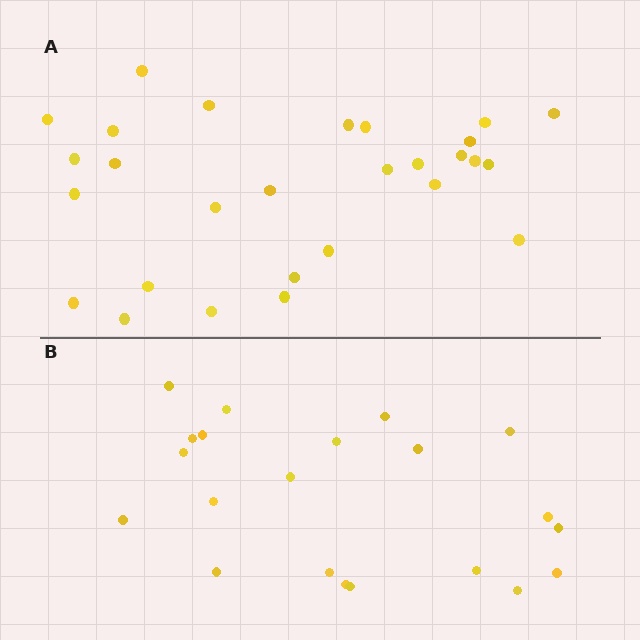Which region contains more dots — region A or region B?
Region A (the top region) has more dots.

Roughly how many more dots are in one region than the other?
Region A has roughly 8 or so more dots than region B.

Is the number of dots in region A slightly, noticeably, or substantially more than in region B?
Region A has noticeably more, but not dramatically so. The ratio is roughly 1.3 to 1.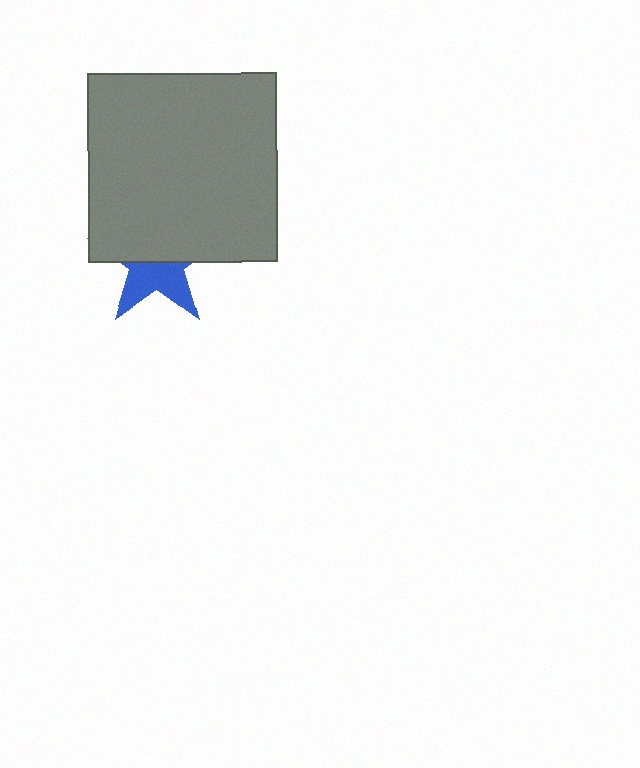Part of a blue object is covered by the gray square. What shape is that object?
It is a star.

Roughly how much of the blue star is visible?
A small part of it is visible (roughly 44%).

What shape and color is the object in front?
The object in front is a gray square.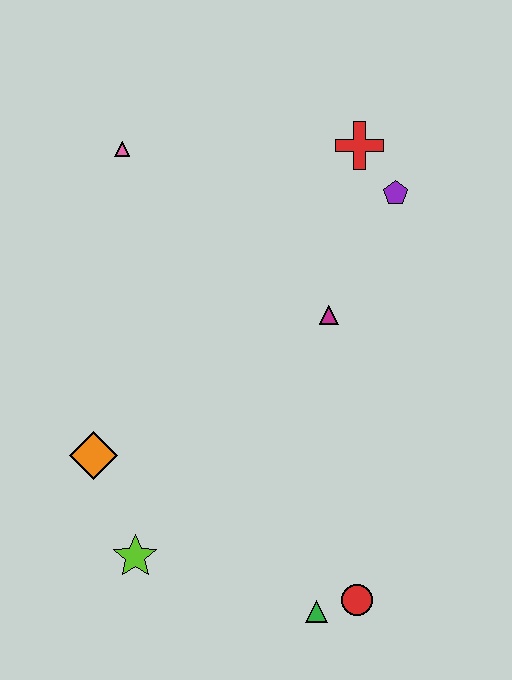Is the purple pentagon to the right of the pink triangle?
Yes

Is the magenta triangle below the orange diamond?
No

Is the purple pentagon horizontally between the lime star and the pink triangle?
No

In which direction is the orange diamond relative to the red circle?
The orange diamond is to the left of the red circle.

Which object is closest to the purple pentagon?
The red cross is closest to the purple pentagon.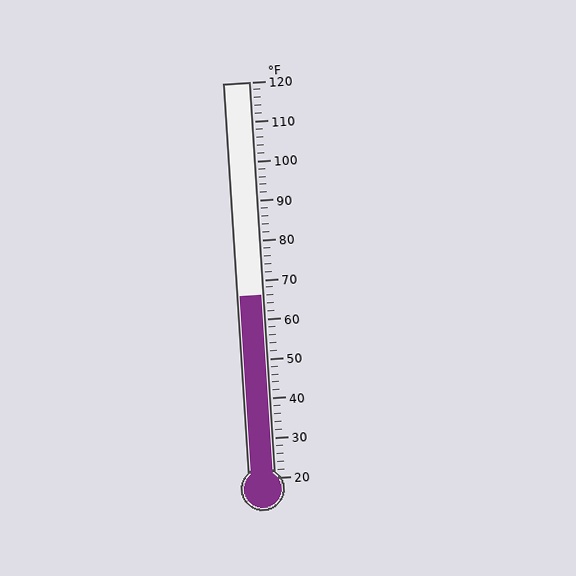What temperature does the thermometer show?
The thermometer shows approximately 66°F.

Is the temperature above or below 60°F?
The temperature is above 60°F.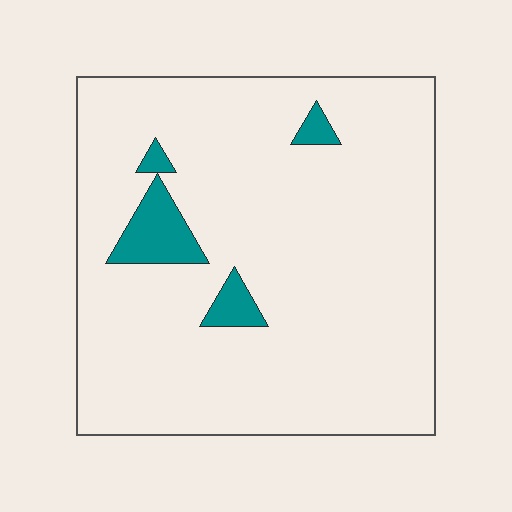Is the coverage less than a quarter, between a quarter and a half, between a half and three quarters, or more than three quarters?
Less than a quarter.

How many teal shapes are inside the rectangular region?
4.